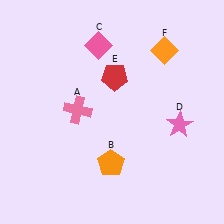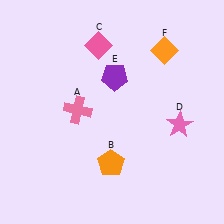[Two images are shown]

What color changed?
The pentagon (E) changed from red in Image 1 to purple in Image 2.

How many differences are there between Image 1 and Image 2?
There is 1 difference between the two images.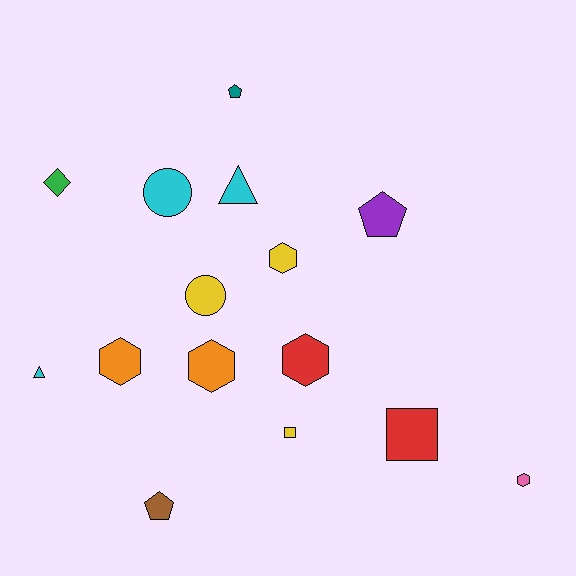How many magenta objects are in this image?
There are no magenta objects.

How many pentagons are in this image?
There are 3 pentagons.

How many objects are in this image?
There are 15 objects.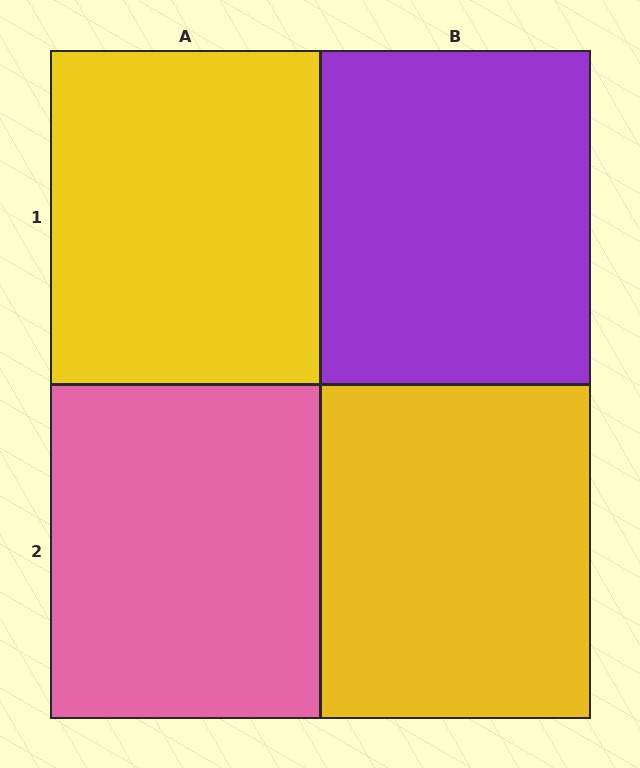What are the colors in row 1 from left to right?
Yellow, purple.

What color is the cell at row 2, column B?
Yellow.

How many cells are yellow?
2 cells are yellow.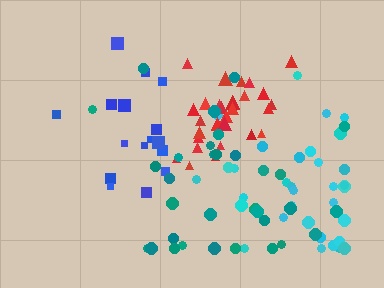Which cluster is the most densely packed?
Red.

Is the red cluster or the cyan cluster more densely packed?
Red.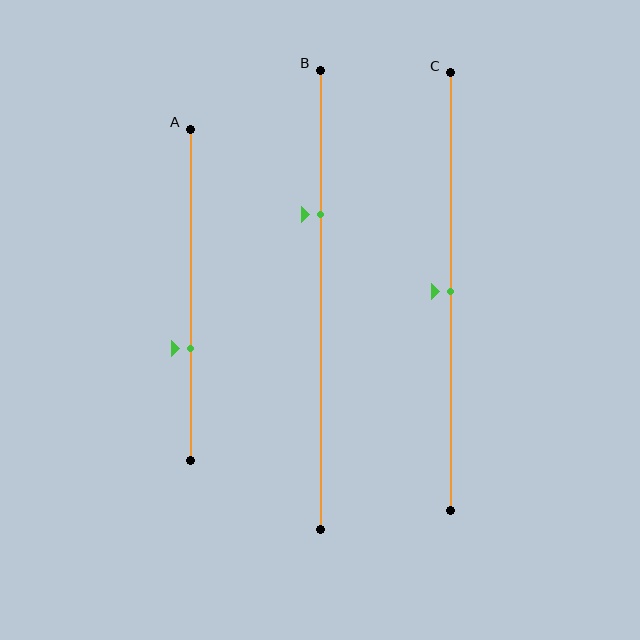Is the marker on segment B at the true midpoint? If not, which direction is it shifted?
No, the marker on segment B is shifted upward by about 19% of the segment length.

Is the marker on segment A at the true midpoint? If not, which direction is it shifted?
No, the marker on segment A is shifted downward by about 16% of the segment length.